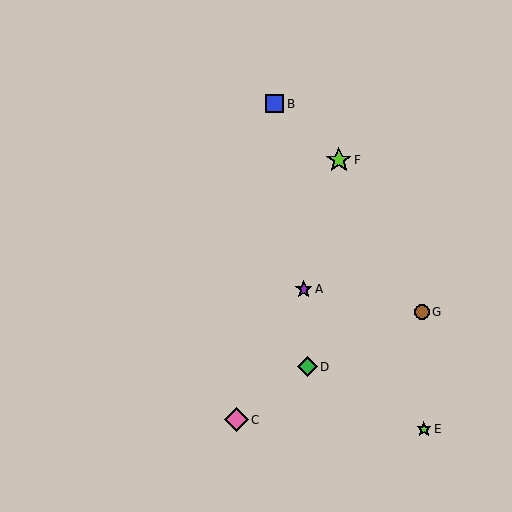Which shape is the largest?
The lime star (labeled F) is the largest.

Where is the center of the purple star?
The center of the purple star is at (304, 289).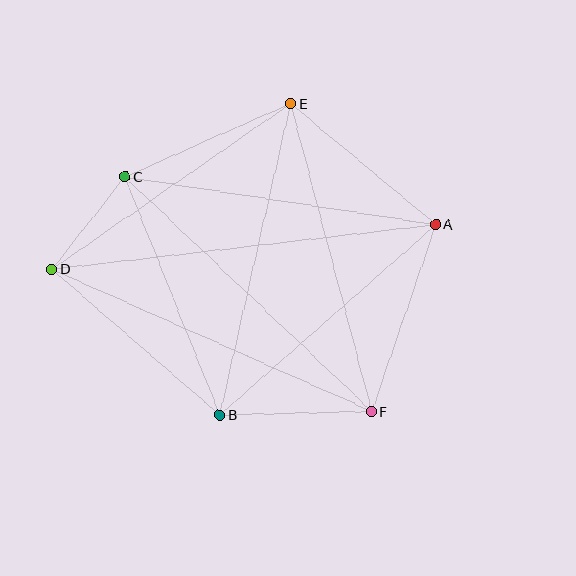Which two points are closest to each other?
Points C and D are closest to each other.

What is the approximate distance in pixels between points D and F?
The distance between D and F is approximately 350 pixels.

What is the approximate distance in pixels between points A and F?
The distance between A and F is approximately 198 pixels.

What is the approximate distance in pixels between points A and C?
The distance between A and C is approximately 314 pixels.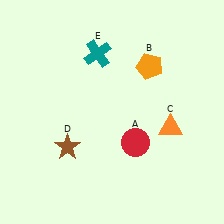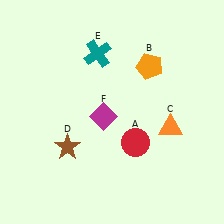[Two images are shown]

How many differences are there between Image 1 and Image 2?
There is 1 difference between the two images.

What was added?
A magenta diamond (F) was added in Image 2.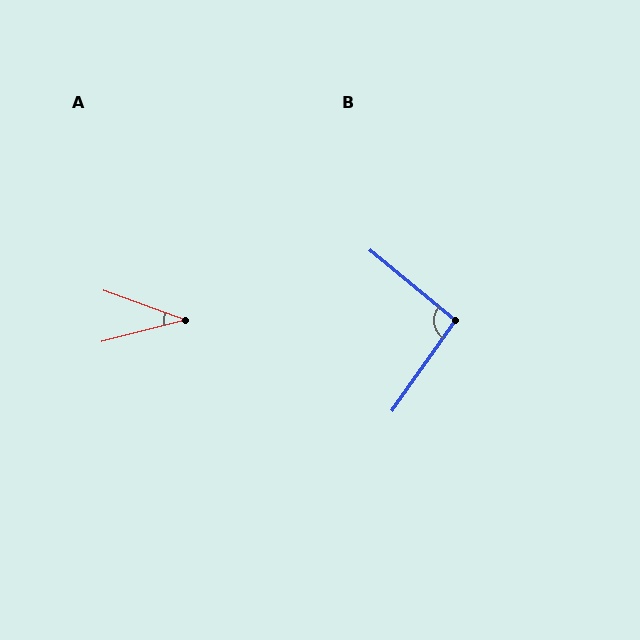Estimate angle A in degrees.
Approximately 34 degrees.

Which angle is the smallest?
A, at approximately 34 degrees.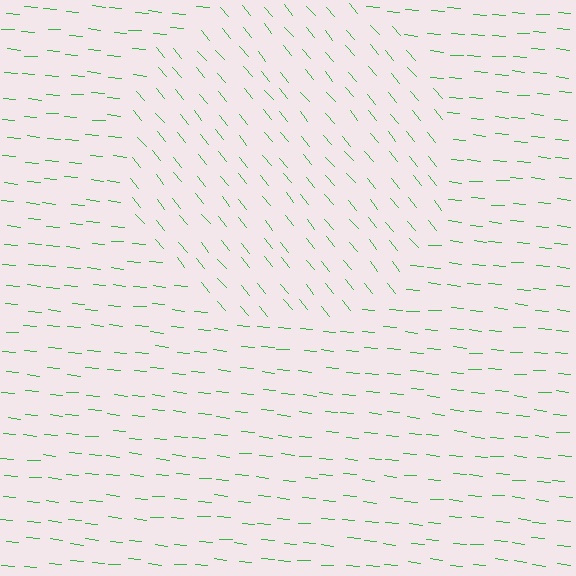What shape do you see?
I see a circle.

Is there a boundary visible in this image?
Yes, there is a texture boundary formed by a change in line orientation.